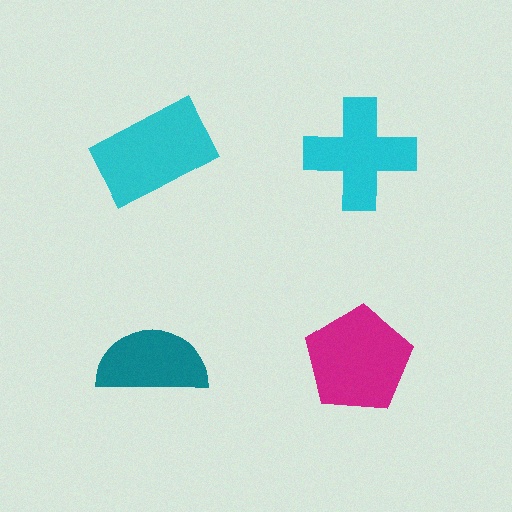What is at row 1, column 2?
A cyan cross.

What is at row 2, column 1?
A teal semicircle.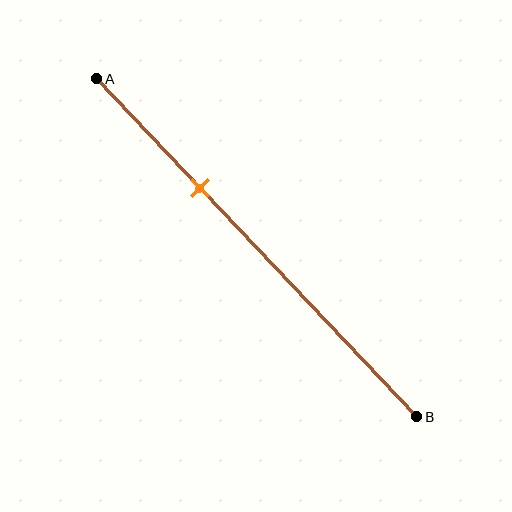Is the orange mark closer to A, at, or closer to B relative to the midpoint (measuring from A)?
The orange mark is closer to point A than the midpoint of segment AB.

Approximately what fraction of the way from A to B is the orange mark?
The orange mark is approximately 30% of the way from A to B.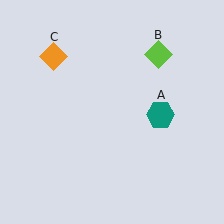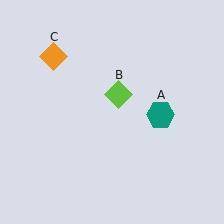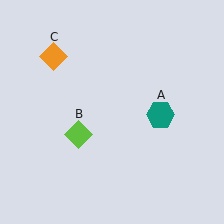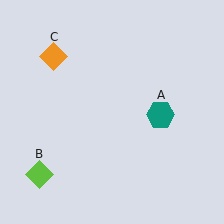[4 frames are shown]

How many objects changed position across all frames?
1 object changed position: lime diamond (object B).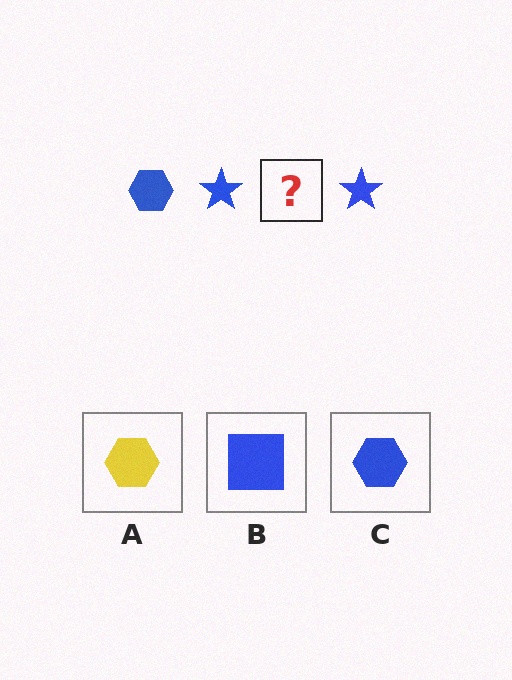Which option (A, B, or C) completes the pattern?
C.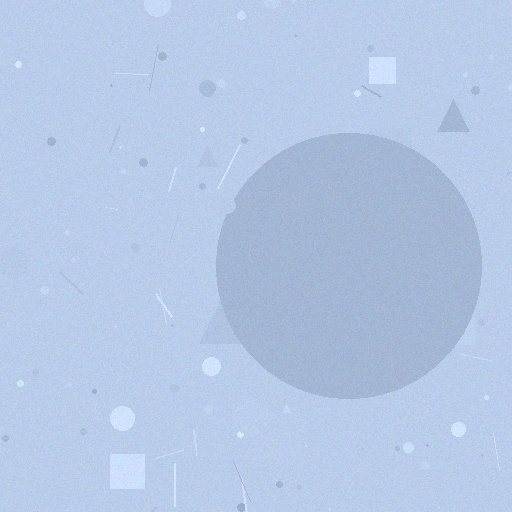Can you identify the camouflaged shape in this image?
The camouflaged shape is a circle.